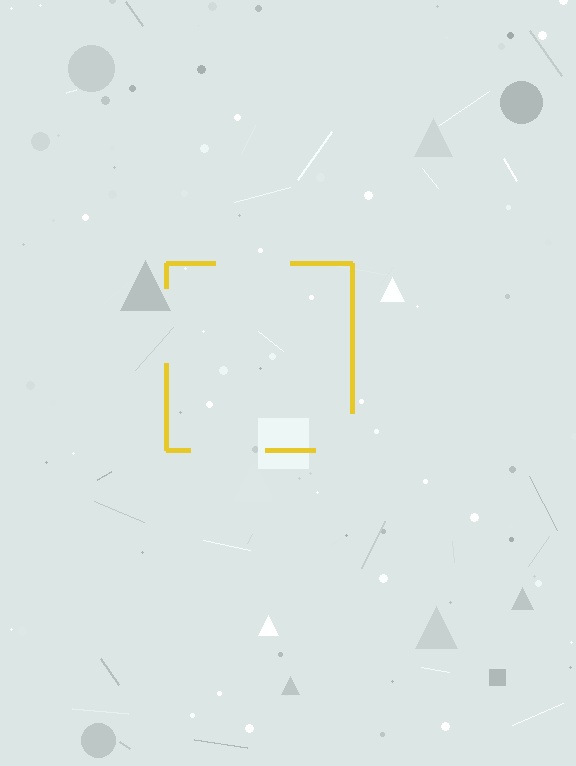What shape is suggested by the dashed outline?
The dashed outline suggests a square.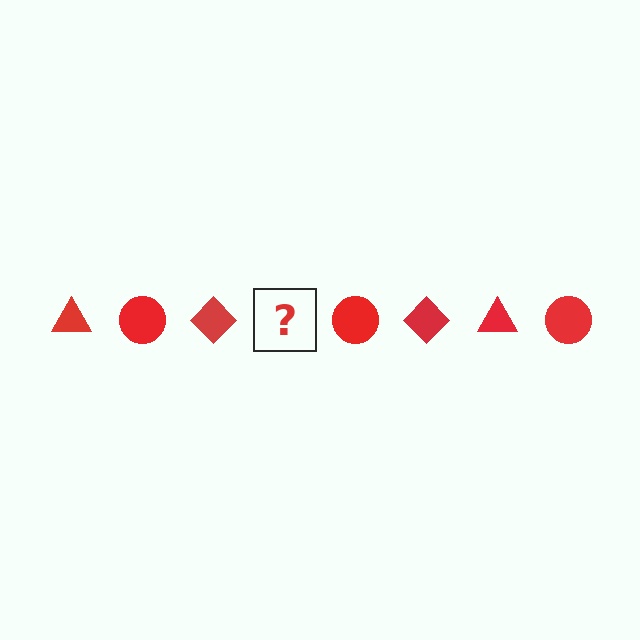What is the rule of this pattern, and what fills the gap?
The rule is that the pattern cycles through triangle, circle, diamond shapes in red. The gap should be filled with a red triangle.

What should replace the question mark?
The question mark should be replaced with a red triangle.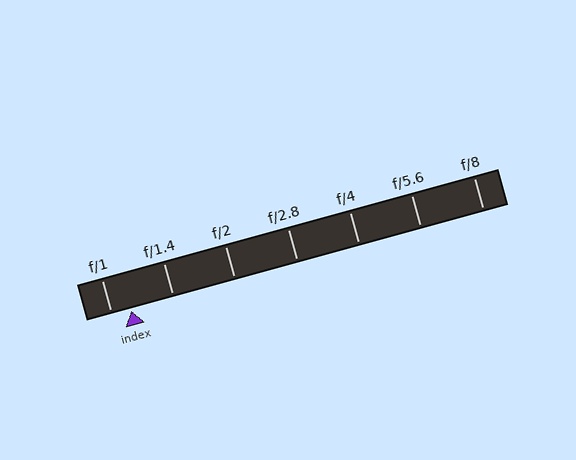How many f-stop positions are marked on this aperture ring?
There are 7 f-stop positions marked.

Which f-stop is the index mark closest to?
The index mark is closest to f/1.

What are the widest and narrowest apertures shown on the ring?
The widest aperture shown is f/1 and the narrowest is f/8.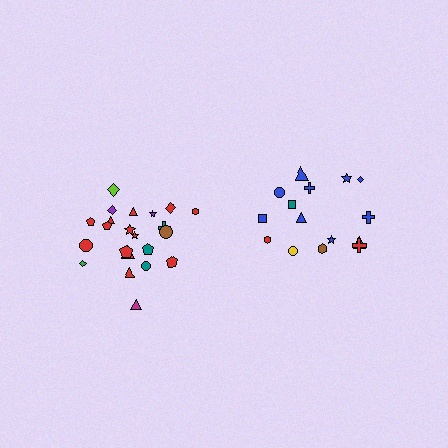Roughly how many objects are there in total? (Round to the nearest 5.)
Roughly 35 objects in total.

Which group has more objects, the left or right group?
The left group.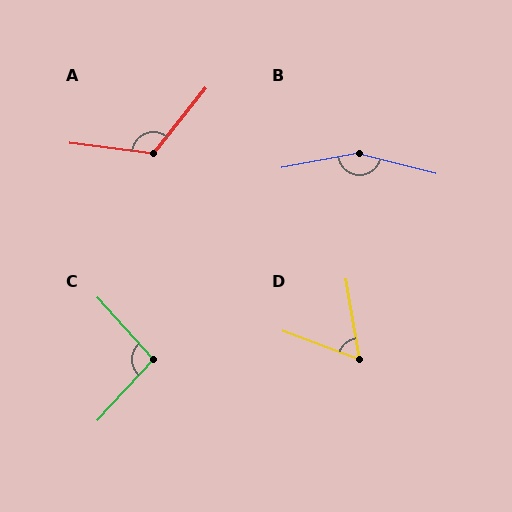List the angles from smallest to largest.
D (60°), C (96°), A (121°), B (155°).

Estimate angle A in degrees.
Approximately 121 degrees.